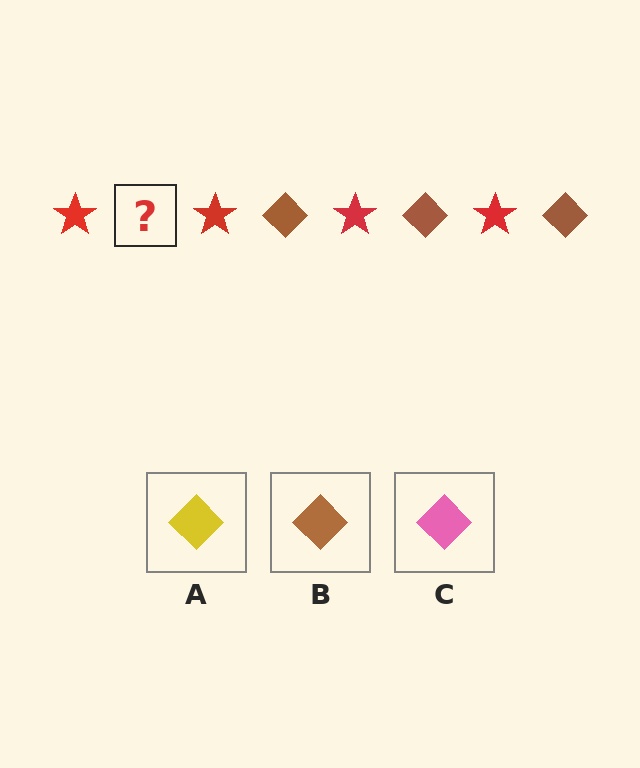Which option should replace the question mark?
Option B.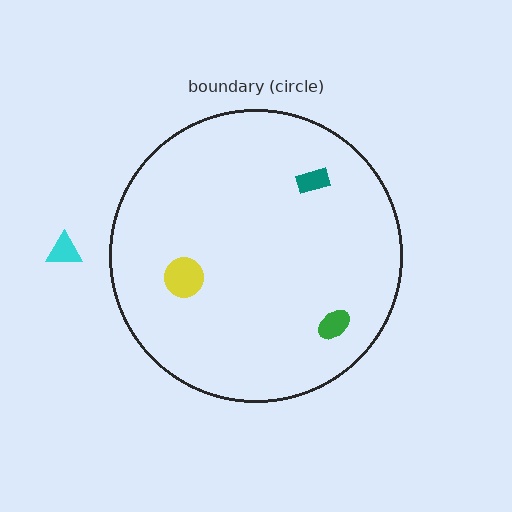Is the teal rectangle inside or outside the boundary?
Inside.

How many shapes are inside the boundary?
3 inside, 1 outside.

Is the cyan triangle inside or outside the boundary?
Outside.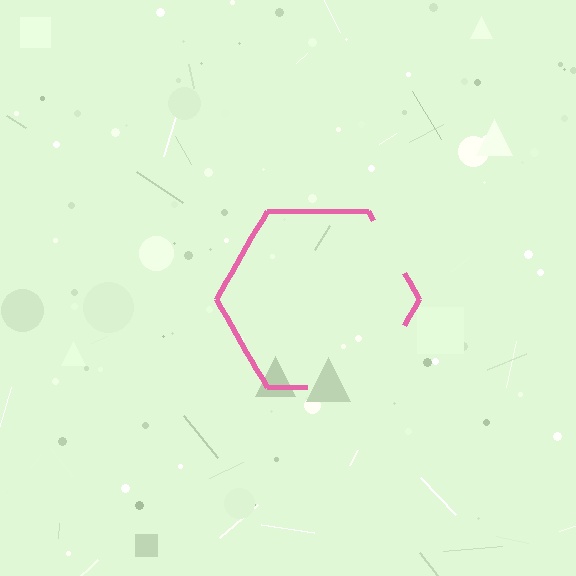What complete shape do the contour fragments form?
The contour fragments form a hexagon.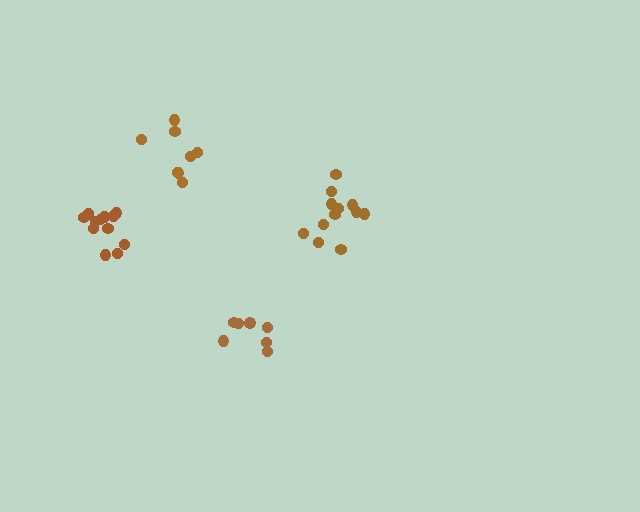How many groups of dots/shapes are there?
There are 4 groups.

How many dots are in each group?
Group 1: 8 dots, Group 2: 12 dots, Group 3: 7 dots, Group 4: 13 dots (40 total).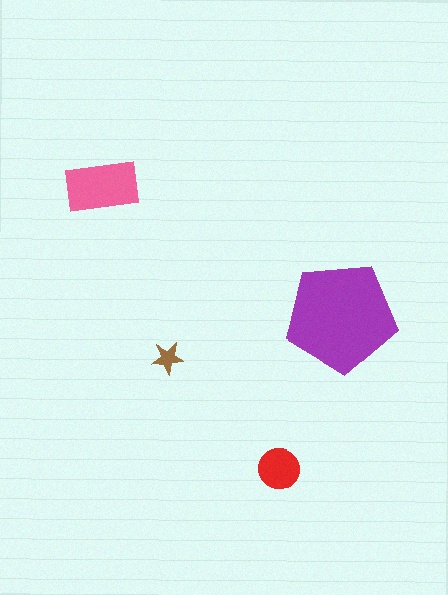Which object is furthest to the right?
The purple pentagon is rightmost.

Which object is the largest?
The purple pentagon.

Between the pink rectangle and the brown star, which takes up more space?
The pink rectangle.